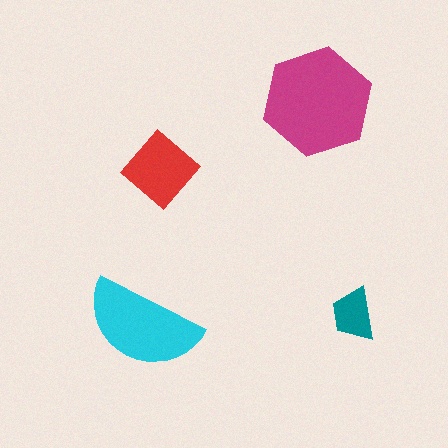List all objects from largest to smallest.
The magenta hexagon, the cyan semicircle, the red diamond, the teal trapezoid.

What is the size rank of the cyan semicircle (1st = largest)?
2nd.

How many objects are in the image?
There are 4 objects in the image.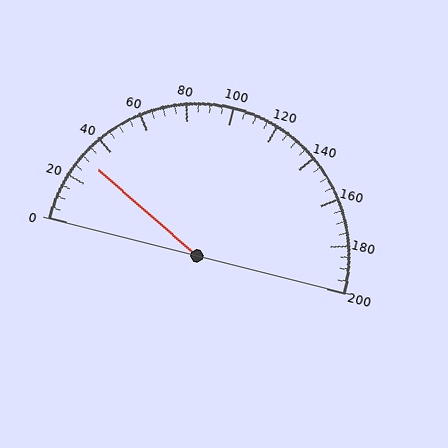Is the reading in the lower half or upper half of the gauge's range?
The reading is in the lower half of the range (0 to 200).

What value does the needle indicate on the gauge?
The needle indicates approximately 30.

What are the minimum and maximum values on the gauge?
The gauge ranges from 0 to 200.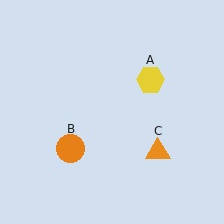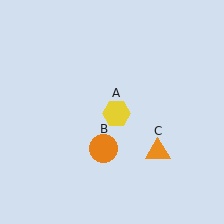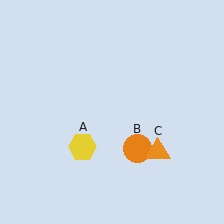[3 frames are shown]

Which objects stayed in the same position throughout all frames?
Orange triangle (object C) remained stationary.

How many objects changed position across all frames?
2 objects changed position: yellow hexagon (object A), orange circle (object B).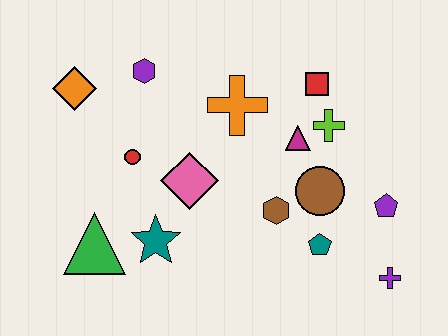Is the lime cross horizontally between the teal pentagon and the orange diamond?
No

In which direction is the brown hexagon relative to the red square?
The brown hexagon is below the red square.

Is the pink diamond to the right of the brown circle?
No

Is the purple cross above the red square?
No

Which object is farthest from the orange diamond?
The purple cross is farthest from the orange diamond.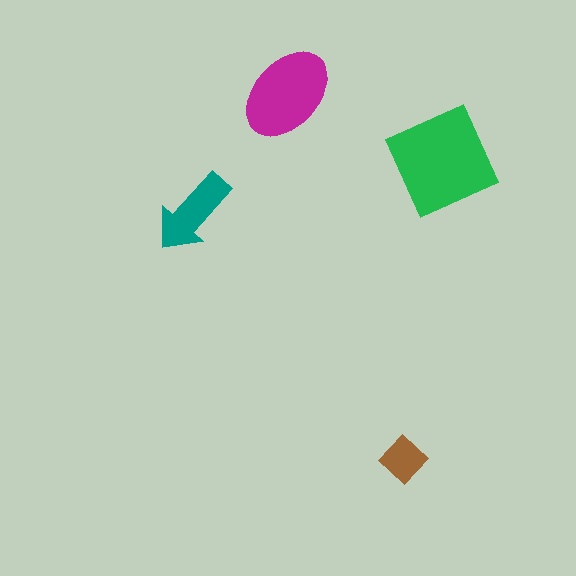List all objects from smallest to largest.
The brown diamond, the teal arrow, the magenta ellipse, the green diamond.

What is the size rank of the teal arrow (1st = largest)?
3rd.